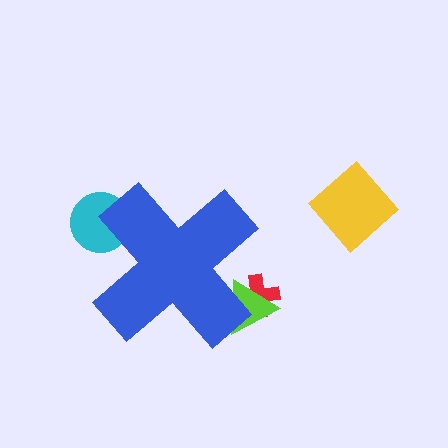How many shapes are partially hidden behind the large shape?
3 shapes are partially hidden.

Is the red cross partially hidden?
Yes, the red cross is partially hidden behind the blue cross.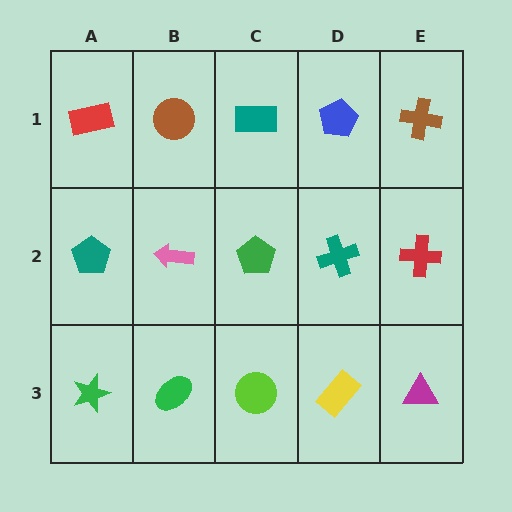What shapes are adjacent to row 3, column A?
A teal pentagon (row 2, column A), a green ellipse (row 3, column B).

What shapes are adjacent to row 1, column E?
A red cross (row 2, column E), a blue pentagon (row 1, column D).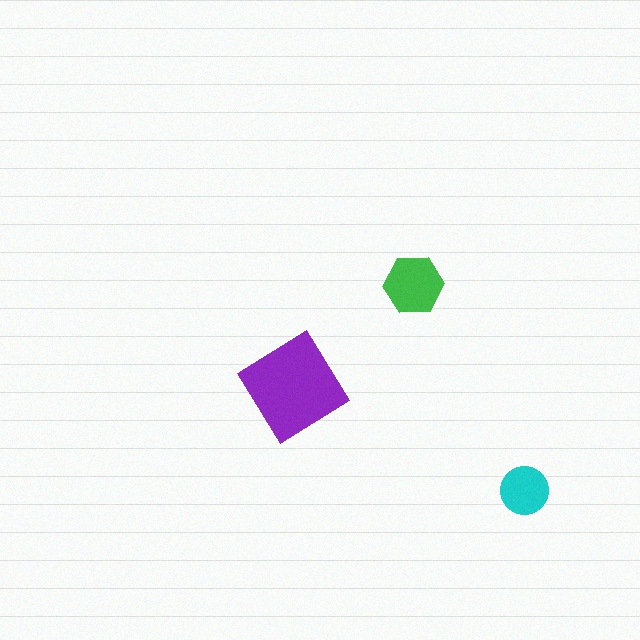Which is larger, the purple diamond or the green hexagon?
The purple diamond.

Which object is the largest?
The purple diamond.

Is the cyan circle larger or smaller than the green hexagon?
Smaller.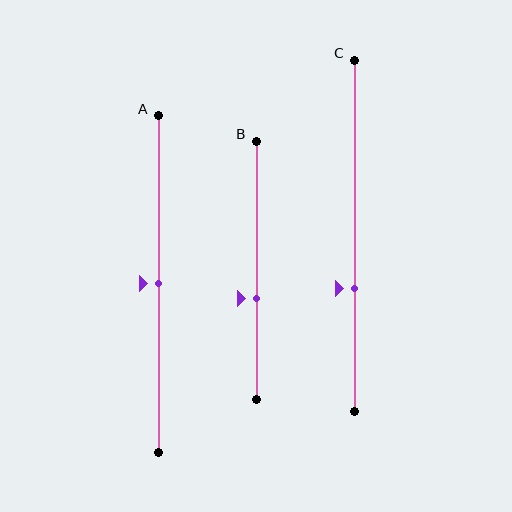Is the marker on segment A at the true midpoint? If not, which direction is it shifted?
Yes, the marker on segment A is at the true midpoint.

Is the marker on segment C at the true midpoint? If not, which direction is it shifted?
No, the marker on segment C is shifted downward by about 15% of the segment length.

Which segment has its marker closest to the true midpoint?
Segment A has its marker closest to the true midpoint.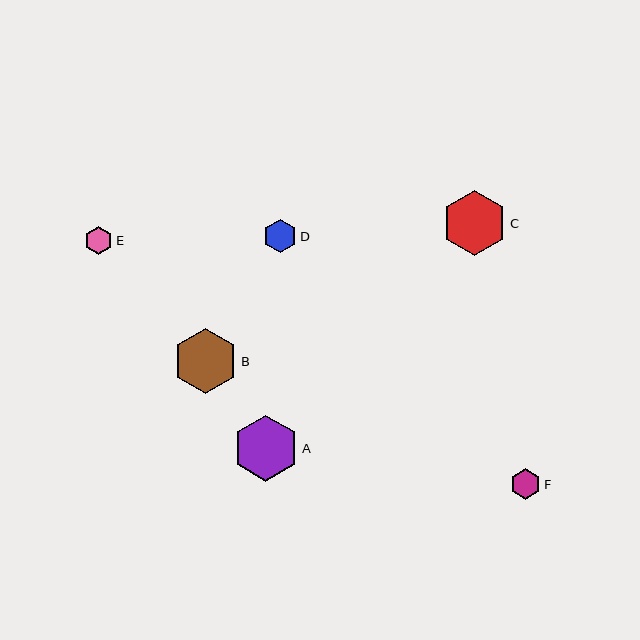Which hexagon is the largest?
Hexagon A is the largest with a size of approximately 66 pixels.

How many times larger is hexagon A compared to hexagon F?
Hexagon A is approximately 2.2 times the size of hexagon F.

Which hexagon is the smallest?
Hexagon E is the smallest with a size of approximately 28 pixels.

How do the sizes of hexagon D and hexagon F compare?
Hexagon D and hexagon F are approximately the same size.